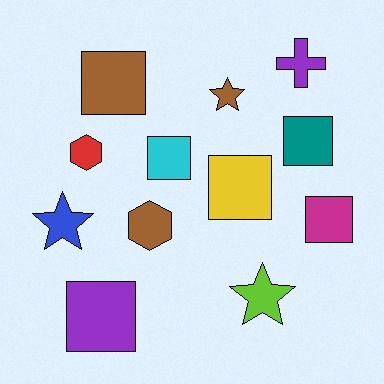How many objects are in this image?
There are 12 objects.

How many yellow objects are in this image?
There is 1 yellow object.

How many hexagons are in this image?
There are 2 hexagons.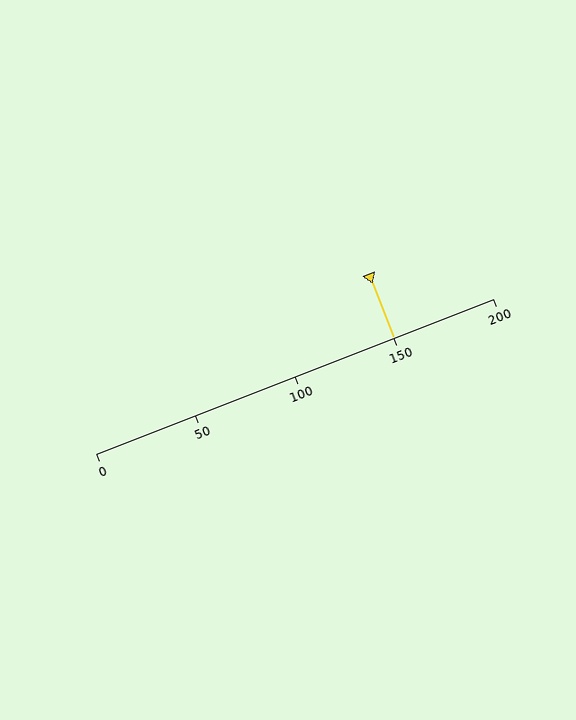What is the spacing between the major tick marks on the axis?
The major ticks are spaced 50 apart.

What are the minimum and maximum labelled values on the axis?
The axis runs from 0 to 200.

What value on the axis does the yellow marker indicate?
The marker indicates approximately 150.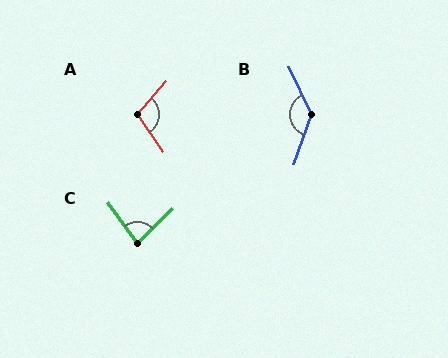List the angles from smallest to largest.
C (82°), A (104°), B (136°).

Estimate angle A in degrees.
Approximately 104 degrees.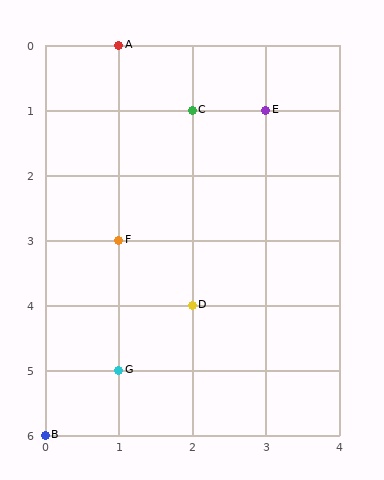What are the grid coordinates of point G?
Point G is at grid coordinates (1, 5).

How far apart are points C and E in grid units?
Points C and E are 1 column apart.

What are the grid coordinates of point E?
Point E is at grid coordinates (3, 1).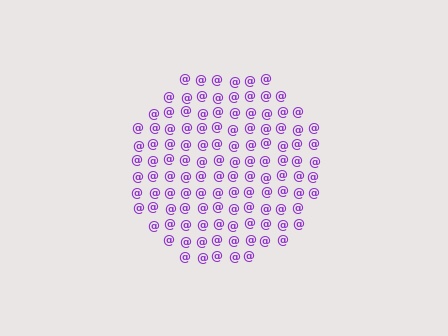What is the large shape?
The large shape is a circle.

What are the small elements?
The small elements are at signs.